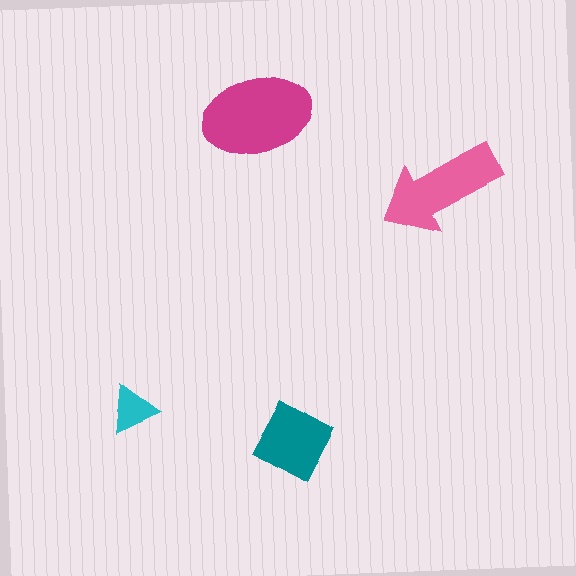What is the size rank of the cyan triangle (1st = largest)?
4th.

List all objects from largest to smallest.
The magenta ellipse, the pink arrow, the teal square, the cyan triangle.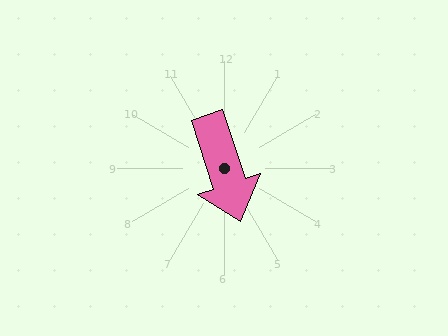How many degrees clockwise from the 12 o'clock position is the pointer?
Approximately 162 degrees.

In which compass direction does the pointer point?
South.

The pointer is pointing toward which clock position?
Roughly 5 o'clock.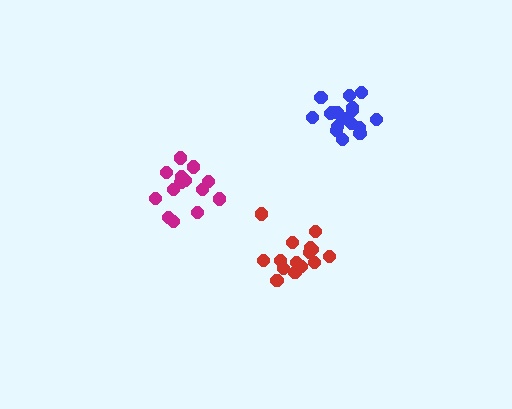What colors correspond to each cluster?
The clusters are colored: red, blue, magenta.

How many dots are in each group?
Group 1: 15 dots, Group 2: 18 dots, Group 3: 14 dots (47 total).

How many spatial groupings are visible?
There are 3 spatial groupings.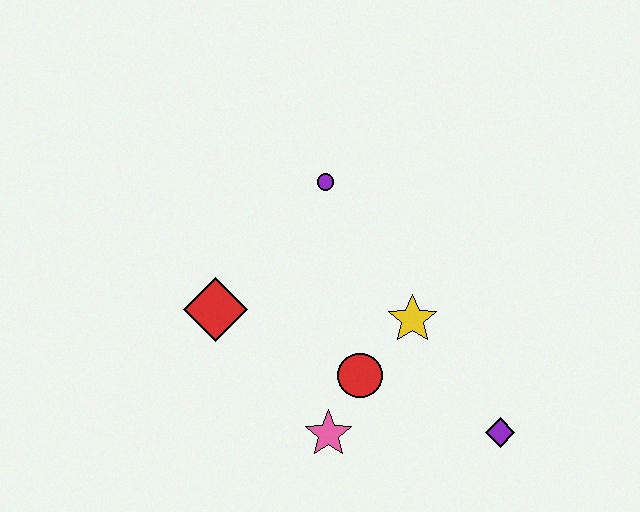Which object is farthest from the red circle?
The purple circle is farthest from the red circle.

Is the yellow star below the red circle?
No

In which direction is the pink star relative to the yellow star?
The pink star is below the yellow star.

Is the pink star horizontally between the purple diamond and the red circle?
No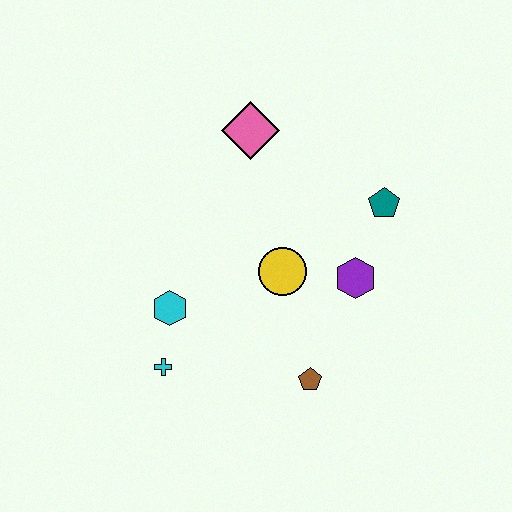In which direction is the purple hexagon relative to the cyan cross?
The purple hexagon is to the right of the cyan cross.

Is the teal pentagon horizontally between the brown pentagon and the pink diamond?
No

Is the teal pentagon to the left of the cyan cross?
No